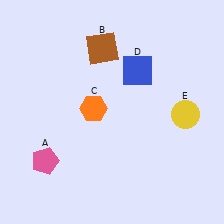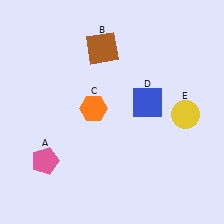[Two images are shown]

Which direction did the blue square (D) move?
The blue square (D) moved down.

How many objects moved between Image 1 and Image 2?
1 object moved between the two images.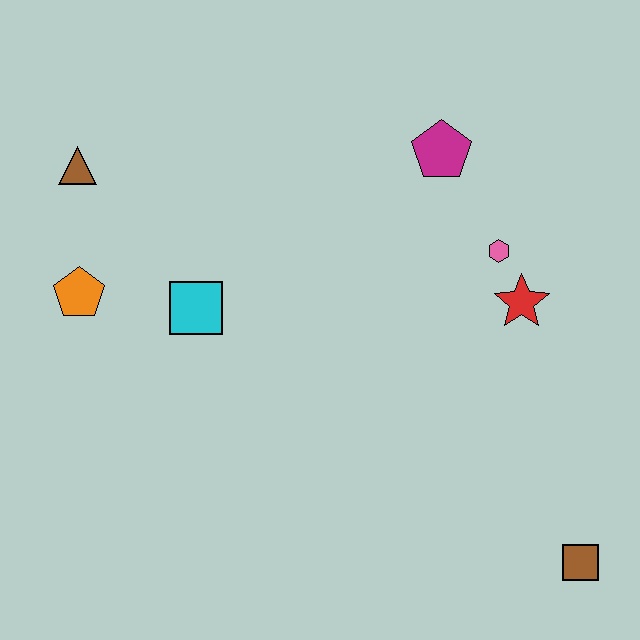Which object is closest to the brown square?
The red star is closest to the brown square.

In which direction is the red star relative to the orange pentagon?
The red star is to the right of the orange pentagon.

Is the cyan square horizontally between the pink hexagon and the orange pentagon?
Yes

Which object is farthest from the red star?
The brown triangle is farthest from the red star.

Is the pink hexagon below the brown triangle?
Yes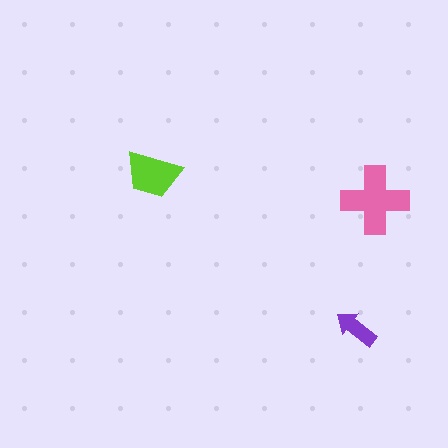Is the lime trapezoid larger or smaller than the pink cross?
Smaller.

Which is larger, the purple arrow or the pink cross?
The pink cross.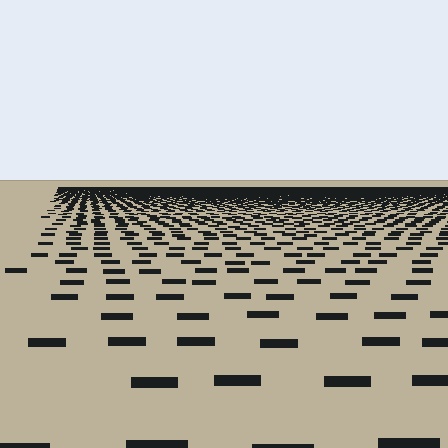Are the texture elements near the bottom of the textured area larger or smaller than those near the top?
Larger. Near the bottom, elements are closer to the viewer and appear at a bigger on-screen size.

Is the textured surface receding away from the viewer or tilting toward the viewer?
The surface is receding away from the viewer. Texture elements get smaller and denser toward the top.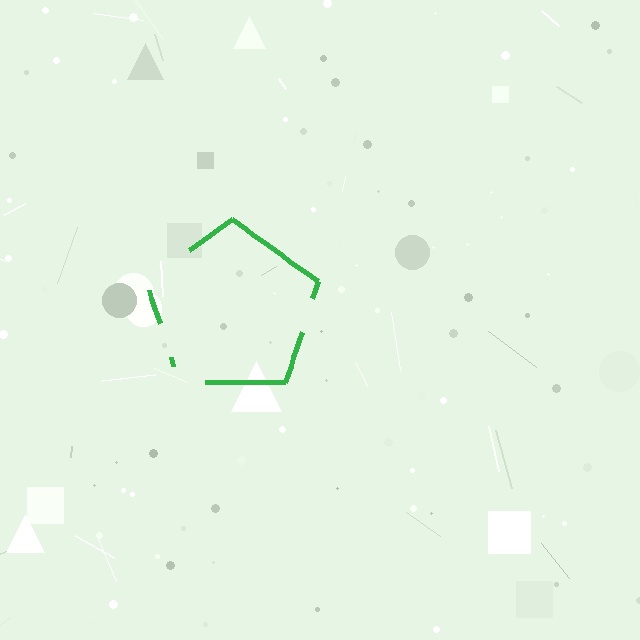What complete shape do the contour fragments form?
The contour fragments form a pentagon.